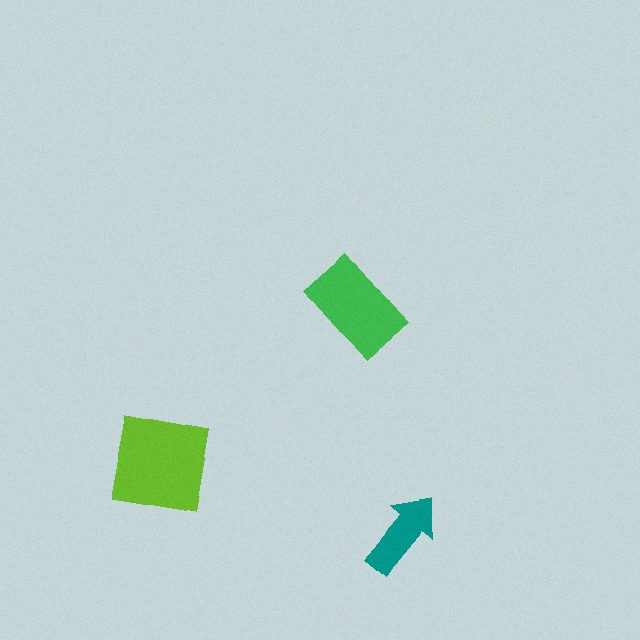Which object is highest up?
The green rectangle is topmost.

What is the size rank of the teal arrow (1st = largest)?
3rd.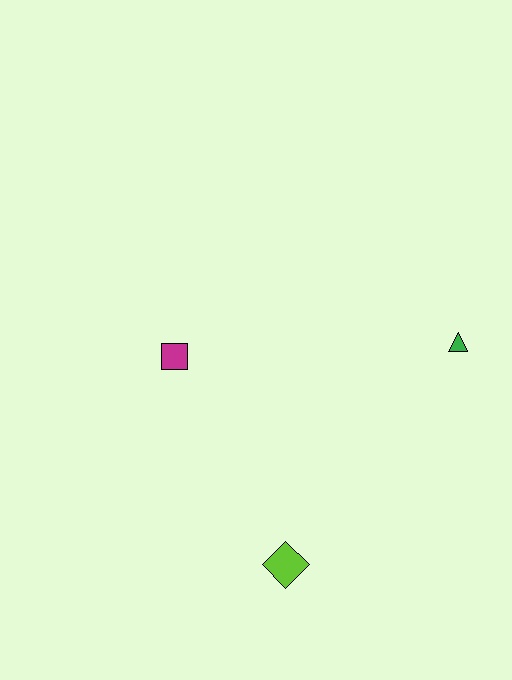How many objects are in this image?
There are 3 objects.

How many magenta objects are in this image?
There is 1 magenta object.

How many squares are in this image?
There is 1 square.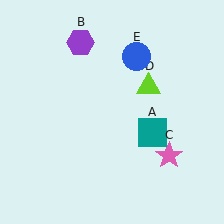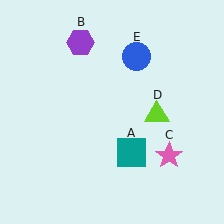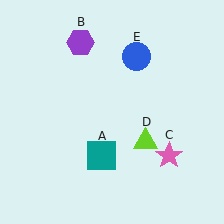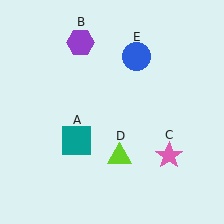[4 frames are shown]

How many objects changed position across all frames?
2 objects changed position: teal square (object A), lime triangle (object D).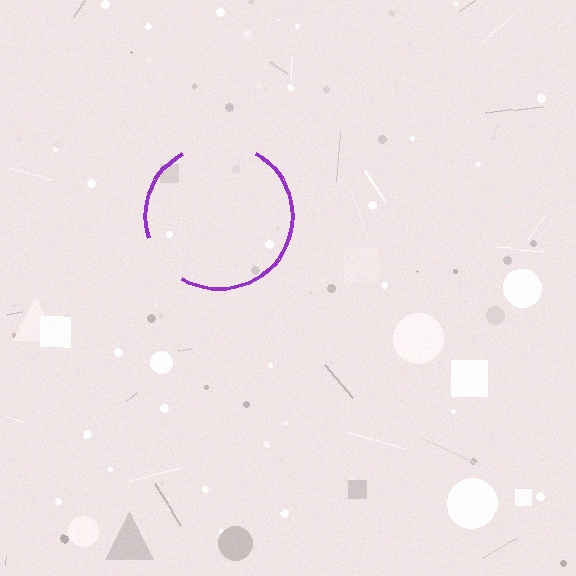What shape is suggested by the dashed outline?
The dashed outline suggests a circle.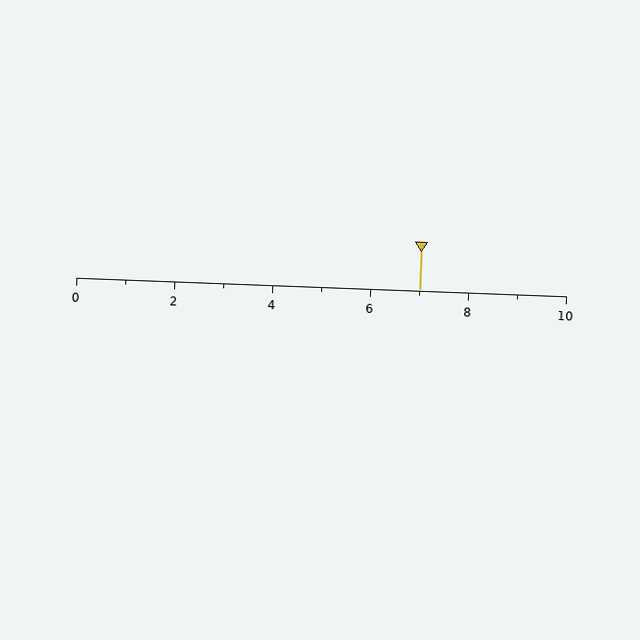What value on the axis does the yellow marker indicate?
The marker indicates approximately 7.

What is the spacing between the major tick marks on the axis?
The major ticks are spaced 2 apart.